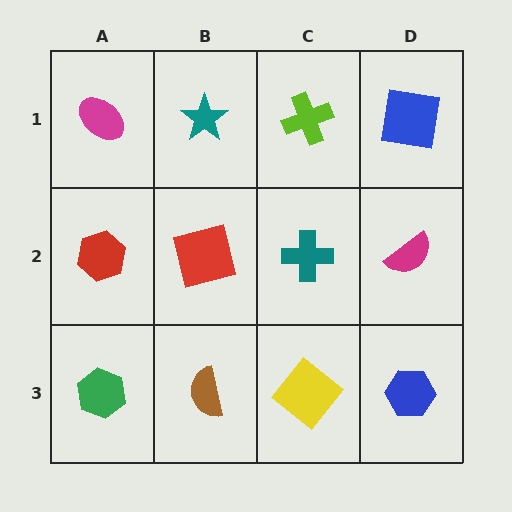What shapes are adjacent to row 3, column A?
A red hexagon (row 2, column A), a brown semicircle (row 3, column B).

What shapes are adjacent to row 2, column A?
A magenta ellipse (row 1, column A), a green hexagon (row 3, column A), a red square (row 2, column B).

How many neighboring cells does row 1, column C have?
3.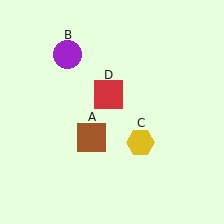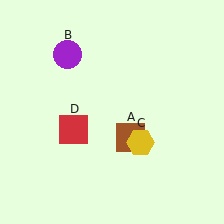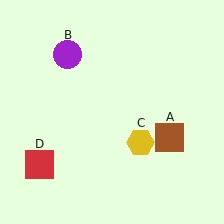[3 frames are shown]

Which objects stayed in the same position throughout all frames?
Purple circle (object B) and yellow hexagon (object C) remained stationary.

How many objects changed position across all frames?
2 objects changed position: brown square (object A), red square (object D).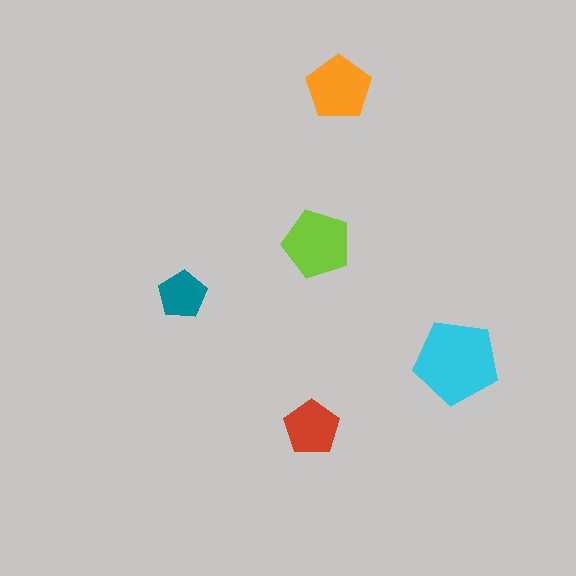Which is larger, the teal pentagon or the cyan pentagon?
The cyan one.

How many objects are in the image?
There are 5 objects in the image.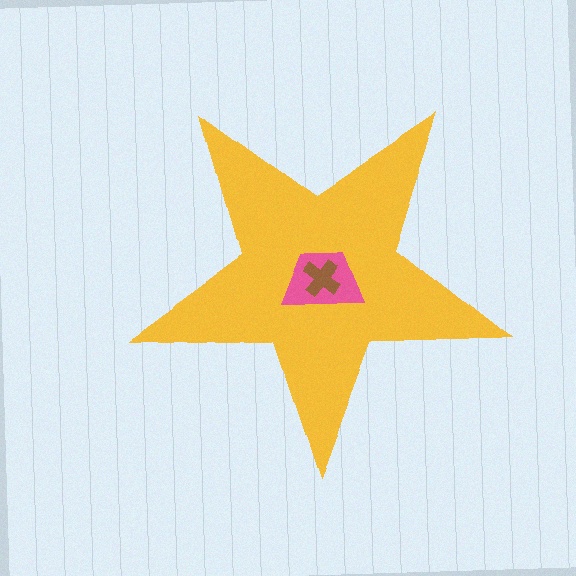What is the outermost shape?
The yellow star.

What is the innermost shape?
The brown cross.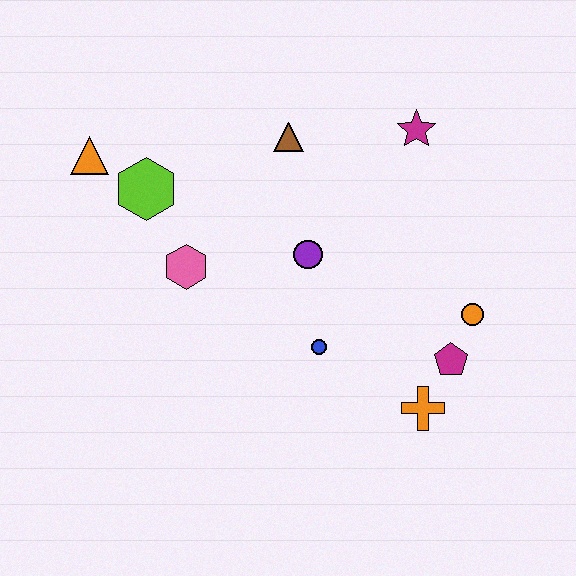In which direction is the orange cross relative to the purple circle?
The orange cross is below the purple circle.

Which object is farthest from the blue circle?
The orange triangle is farthest from the blue circle.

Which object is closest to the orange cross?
The magenta pentagon is closest to the orange cross.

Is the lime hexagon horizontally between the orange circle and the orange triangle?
Yes